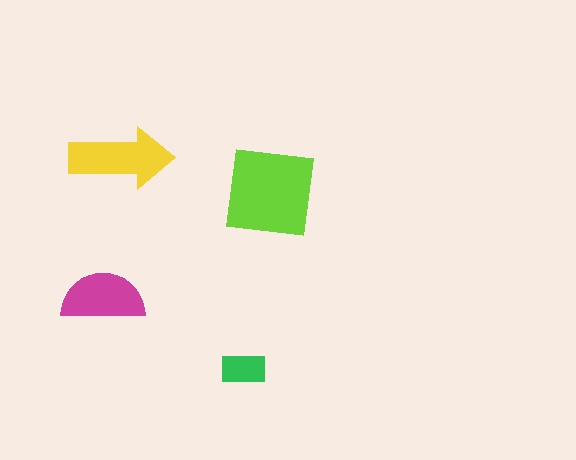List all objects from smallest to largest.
The green rectangle, the magenta semicircle, the yellow arrow, the lime square.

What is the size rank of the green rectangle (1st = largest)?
4th.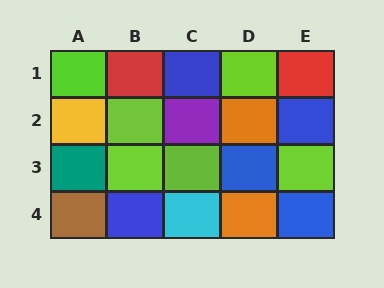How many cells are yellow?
1 cell is yellow.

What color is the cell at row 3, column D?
Blue.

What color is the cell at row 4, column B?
Blue.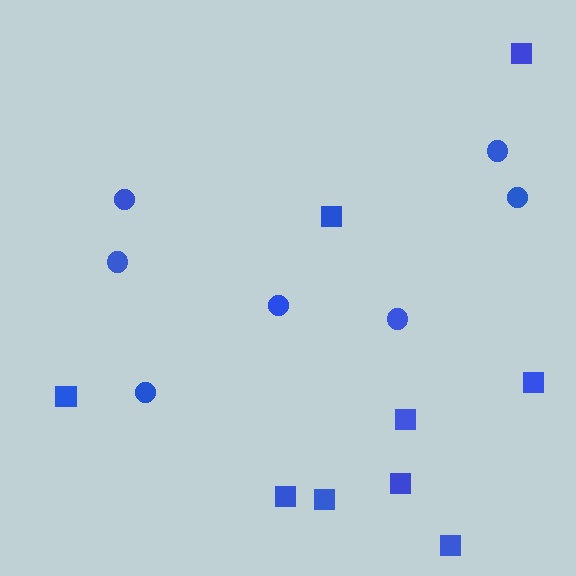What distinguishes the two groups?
There are 2 groups: one group of circles (7) and one group of squares (9).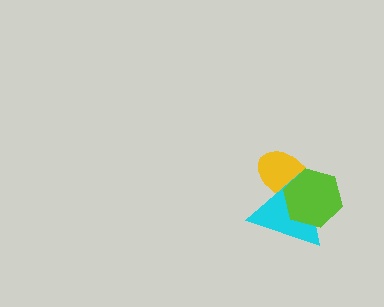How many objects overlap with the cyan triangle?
2 objects overlap with the cyan triangle.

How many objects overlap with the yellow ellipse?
2 objects overlap with the yellow ellipse.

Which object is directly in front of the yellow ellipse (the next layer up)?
The cyan triangle is directly in front of the yellow ellipse.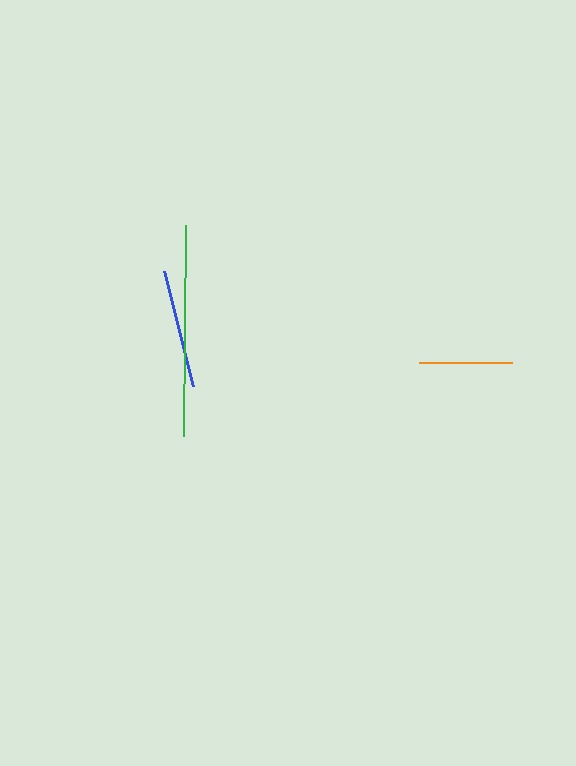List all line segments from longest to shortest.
From longest to shortest: green, blue, orange.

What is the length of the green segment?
The green segment is approximately 212 pixels long.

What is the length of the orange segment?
The orange segment is approximately 93 pixels long.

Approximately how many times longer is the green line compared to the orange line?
The green line is approximately 2.3 times the length of the orange line.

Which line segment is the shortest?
The orange line is the shortest at approximately 93 pixels.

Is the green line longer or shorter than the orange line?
The green line is longer than the orange line.